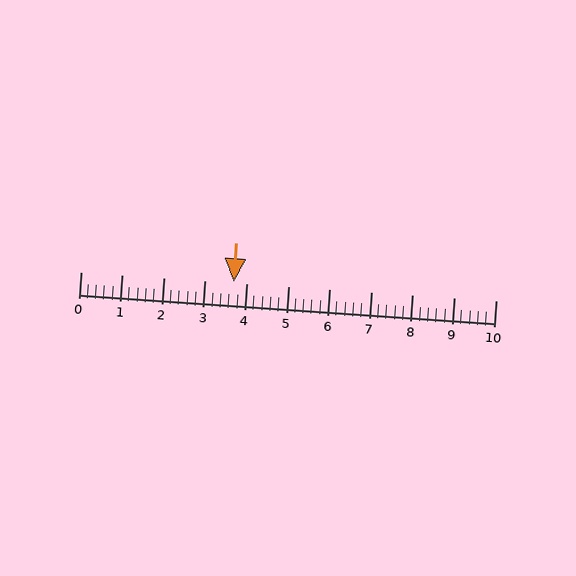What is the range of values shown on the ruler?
The ruler shows values from 0 to 10.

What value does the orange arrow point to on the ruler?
The orange arrow points to approximately 3.7.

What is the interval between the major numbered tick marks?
The major tick marks are spaced 1 units apart.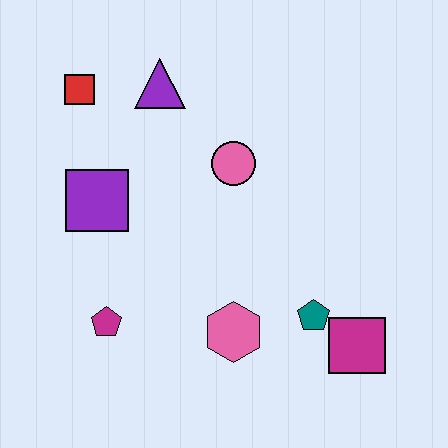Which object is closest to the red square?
The purple triangle is closest to the red square.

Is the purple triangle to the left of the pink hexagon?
Yes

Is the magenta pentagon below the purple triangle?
Yes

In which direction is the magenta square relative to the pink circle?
The magenta square is below the pink circle.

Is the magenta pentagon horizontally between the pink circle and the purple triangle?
No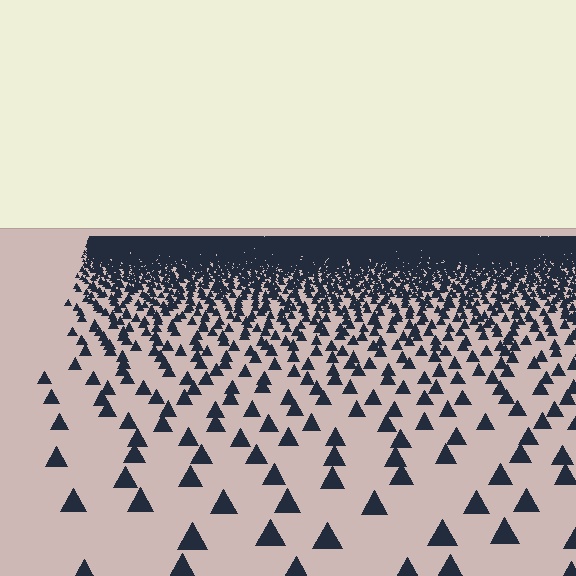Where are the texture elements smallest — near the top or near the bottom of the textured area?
Near the top.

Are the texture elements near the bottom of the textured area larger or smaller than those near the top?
Larger. Near the bottom, elements are closer to the viewer and appear at a bigger on-screen size.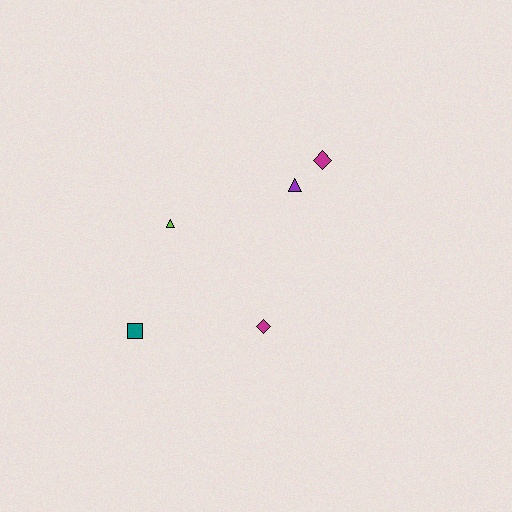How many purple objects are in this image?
There is 1 purple object.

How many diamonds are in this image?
There are 2 diamonds.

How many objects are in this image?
There are 5 objects.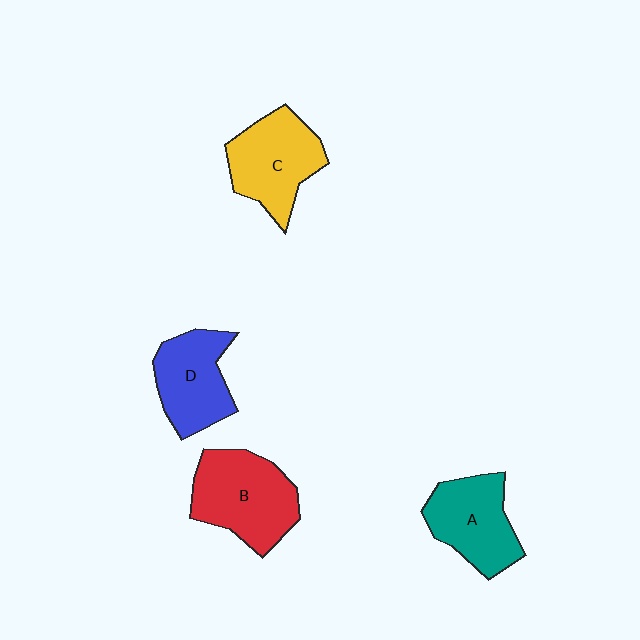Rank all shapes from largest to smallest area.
From largest to smallest: B (red), C (yellow), A (teal), D (blue).